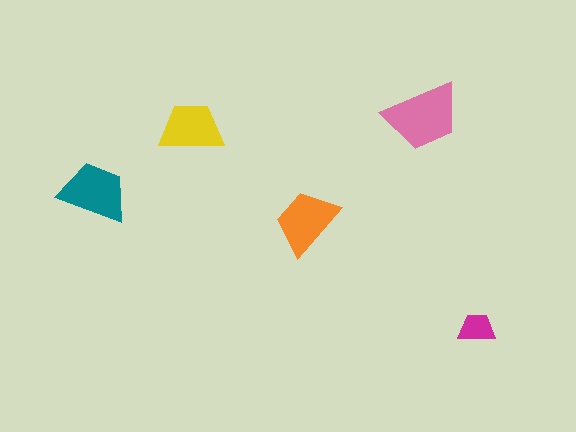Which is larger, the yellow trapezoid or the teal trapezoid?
The teal one.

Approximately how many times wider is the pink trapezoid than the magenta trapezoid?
About 2 times wider.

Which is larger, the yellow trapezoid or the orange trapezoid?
The orange one.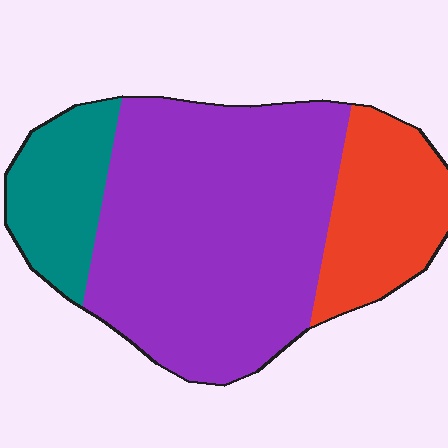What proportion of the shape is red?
Red takes up less than a quarter of the shape.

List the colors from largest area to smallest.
From largest to smallest: purple, red, teal.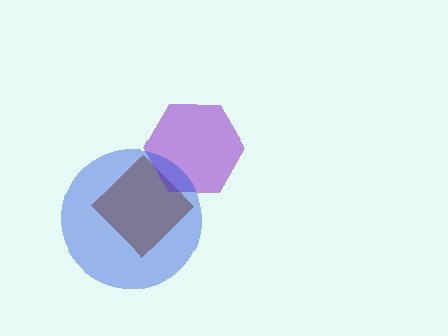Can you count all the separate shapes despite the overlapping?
Yes, there are 3 separate shapes.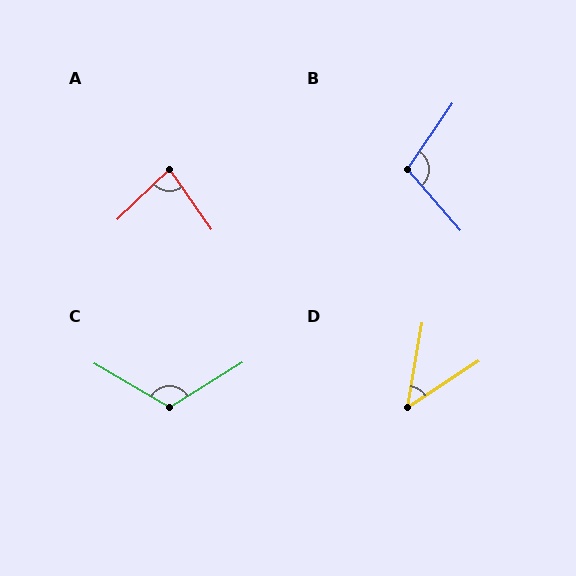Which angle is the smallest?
D, at approximately 48 degrees.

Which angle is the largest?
C, at approximately 118 degrees.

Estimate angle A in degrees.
Approximately 82 degrees.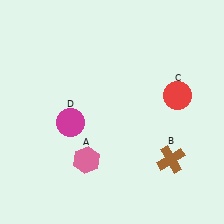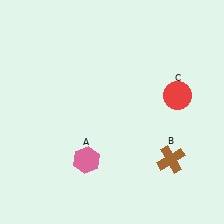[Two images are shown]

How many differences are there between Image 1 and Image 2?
There is 1 difference between the two images.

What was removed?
The magenta circle (D) was removed in Image 2.